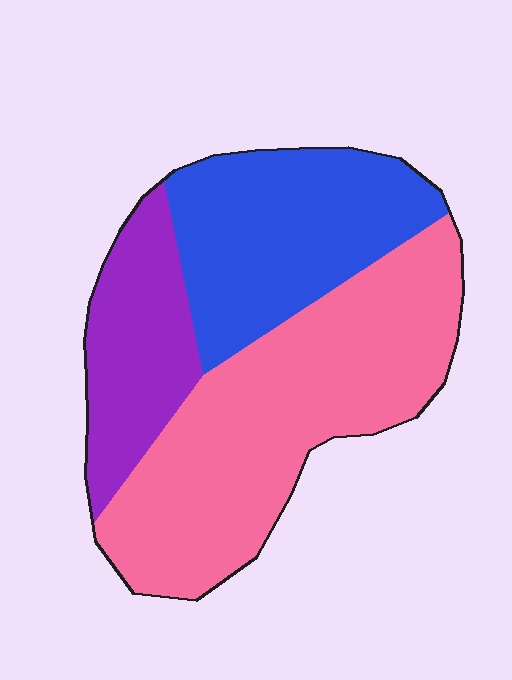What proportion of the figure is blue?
Blue covers about 30% of the figure.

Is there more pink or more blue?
Pink.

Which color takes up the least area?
Purple, at roughly 20%.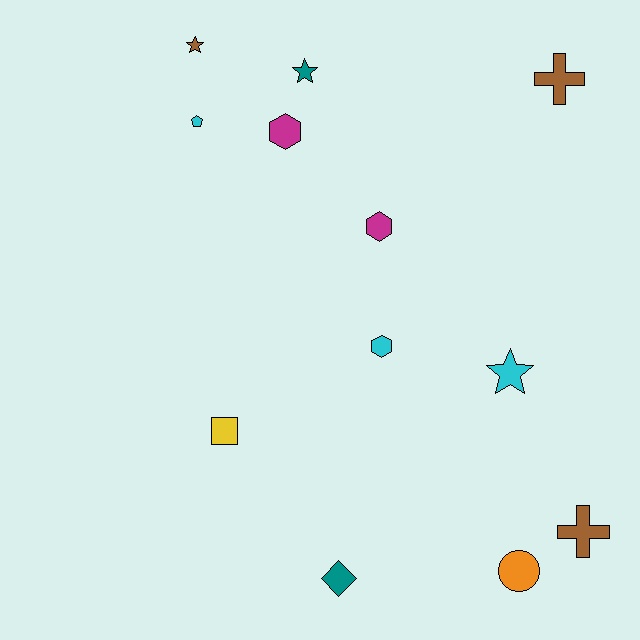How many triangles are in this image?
There are no triangles.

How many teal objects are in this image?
There are 2 teal objects.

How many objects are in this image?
There are 12 objects.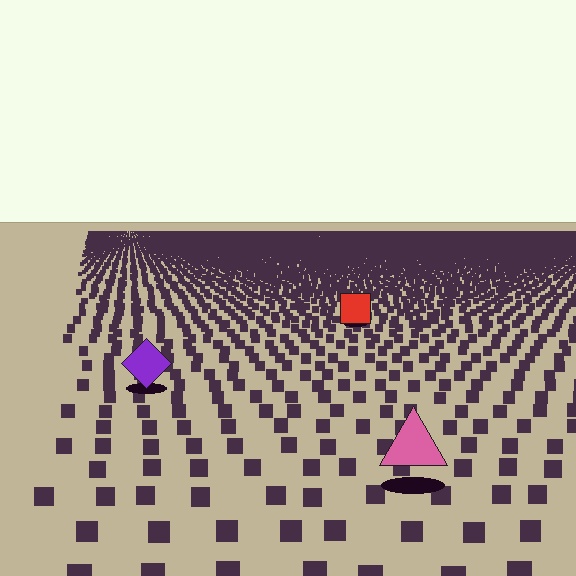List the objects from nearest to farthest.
From nearest to farthest: the pink triangle, the purple diamond, the red square.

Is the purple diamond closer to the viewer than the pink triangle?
No. The pink triangle is closer — you can tell from the texture gradient: the ground texture is coarser near it.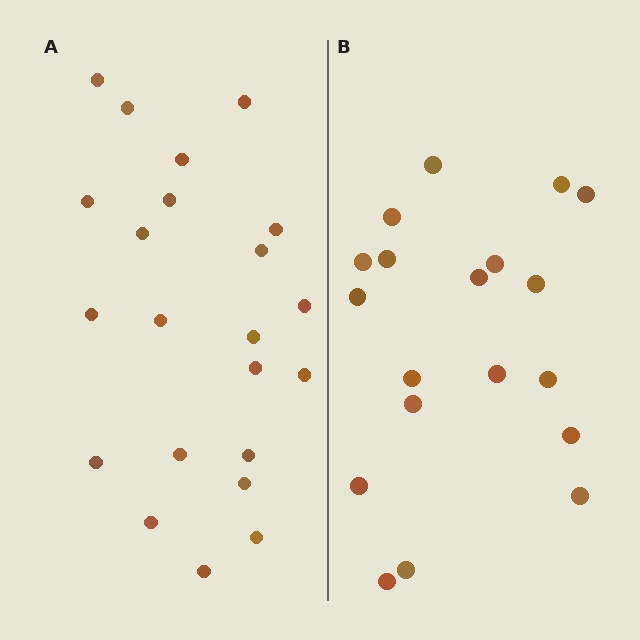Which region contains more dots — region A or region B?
Region A (the left region) has more dots.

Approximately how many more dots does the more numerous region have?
Region A has just a few more — roughly 2 or 3 more dots than region B.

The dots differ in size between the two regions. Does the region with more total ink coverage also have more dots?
No. Region B has more total ink coverage because its dots are larger, but region A actually contains more individual dots. Total area can be misleading — the number of items is what matters here.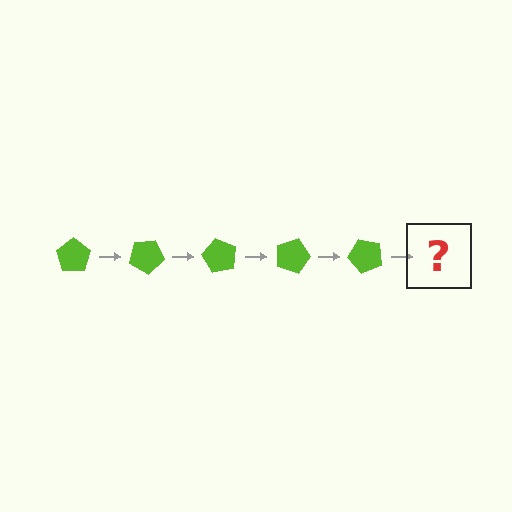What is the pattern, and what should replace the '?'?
The pattern is that the pentagon rotates 30 degrees each step. The '?' should be a lime pentagon rotated 150 degrees.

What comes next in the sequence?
The next element should be a lime pentagon rotated 150 degrees.